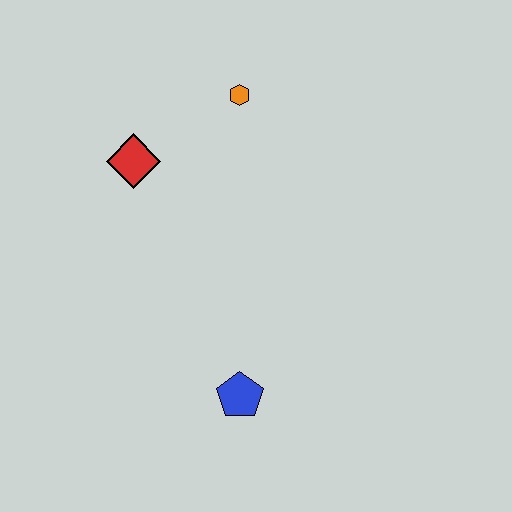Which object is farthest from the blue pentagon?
The orange hexagon is farthest from the blue pentagon.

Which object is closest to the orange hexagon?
The red diamond is closest to the orange hexagon.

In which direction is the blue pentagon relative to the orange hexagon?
The blue pentagon is below the orange hexagon.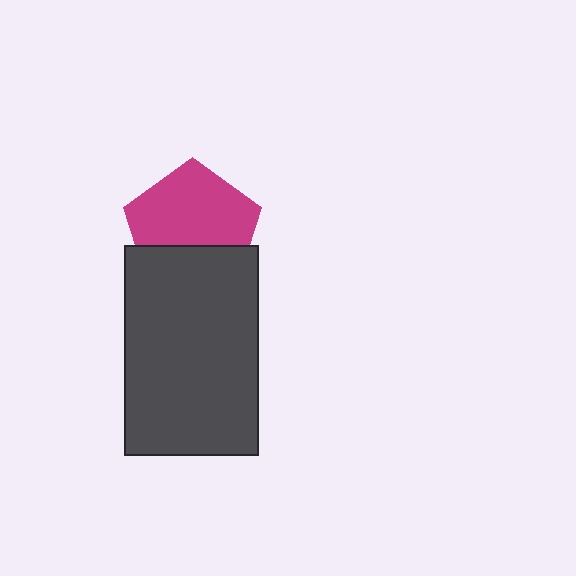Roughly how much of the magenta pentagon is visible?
Most of it is visible (roughly 65%).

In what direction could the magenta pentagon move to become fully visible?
The magenta pentagon could move up. That would shift it out from behind the dark gray rectangle entirely.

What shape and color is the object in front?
The object in front is a dark gray rectangle.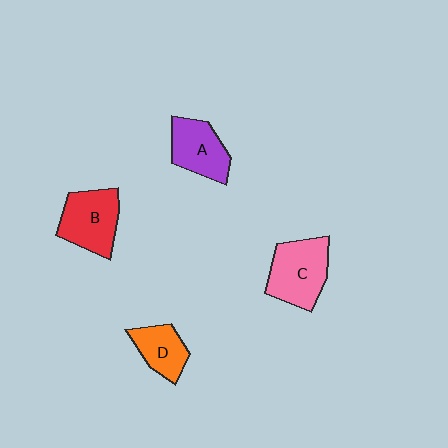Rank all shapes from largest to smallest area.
From largest to smallest: C (pink), B (red), A (purple), D (orange).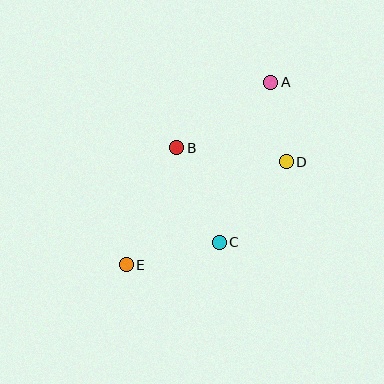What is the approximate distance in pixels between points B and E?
The distance between B and E is approximately 127 pixels.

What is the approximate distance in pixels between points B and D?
The distance between B and D is approximately 110 pixels.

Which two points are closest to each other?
Points A and D are closest to each other.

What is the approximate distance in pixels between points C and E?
The distance between C and E is approximately 96 pixels.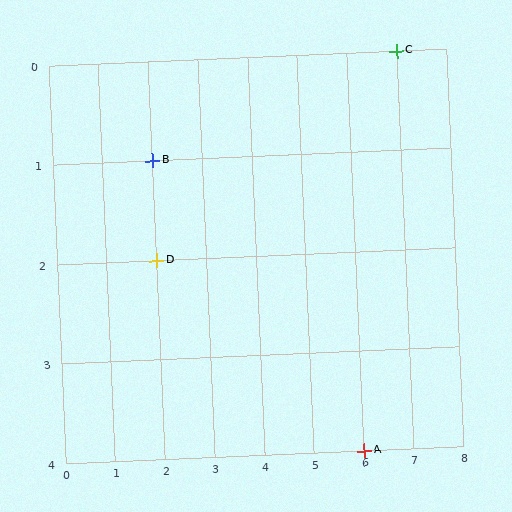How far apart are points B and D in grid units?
Points B and D are 1 row apart.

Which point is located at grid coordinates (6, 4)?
Point A is at (6, 4).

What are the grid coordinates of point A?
Point A is at grid coordinates (6, 4).